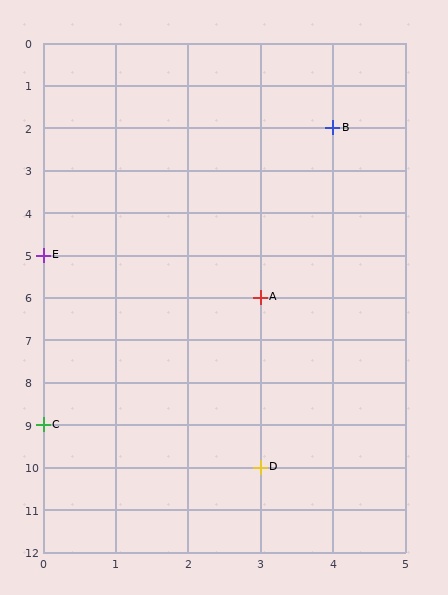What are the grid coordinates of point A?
Point A is at grid coordinates (3, 6).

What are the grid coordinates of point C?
Point C is at grid coordinates (0, 9).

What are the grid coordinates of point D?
Point D is at grid coordinates (3, 10).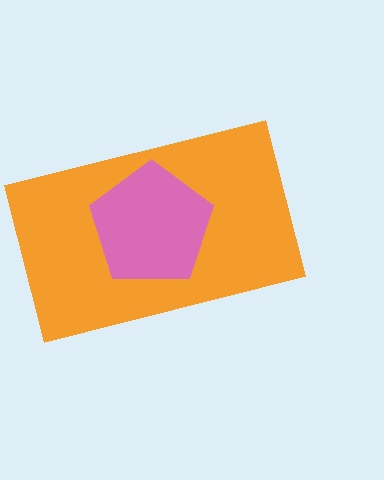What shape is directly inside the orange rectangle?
The pink pentagon.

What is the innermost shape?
The pink pentagon.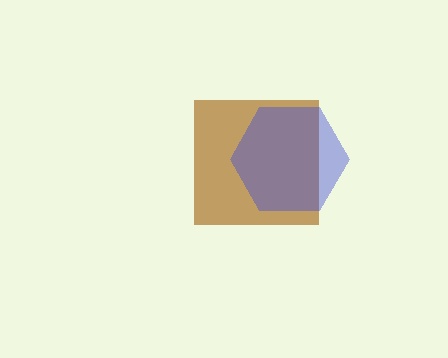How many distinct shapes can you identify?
There are 2 distinct shapes: a brown square, a blue hexagon.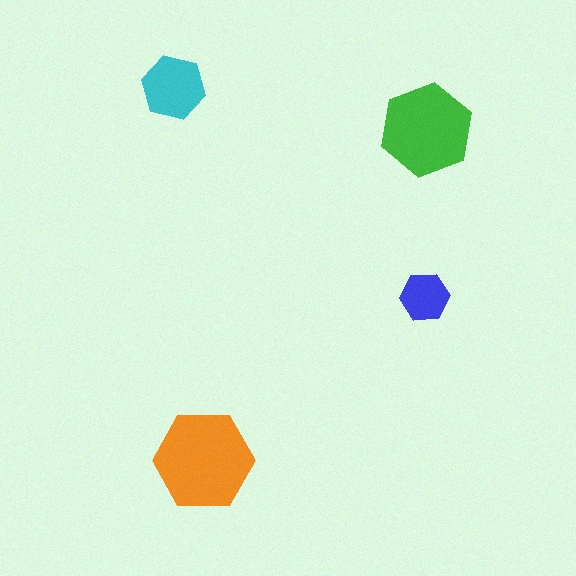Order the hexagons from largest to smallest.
the orange one, the green one, the cyan one, the blue one.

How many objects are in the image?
There are 4 objects in the image.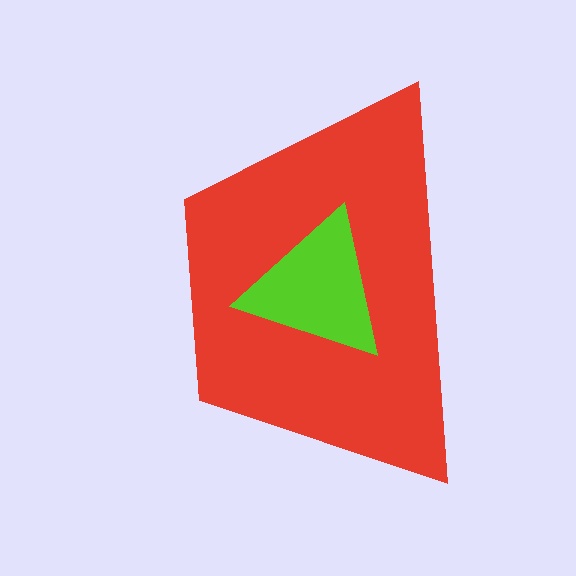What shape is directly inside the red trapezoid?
The lime triangle.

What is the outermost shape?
The red trapezoid.